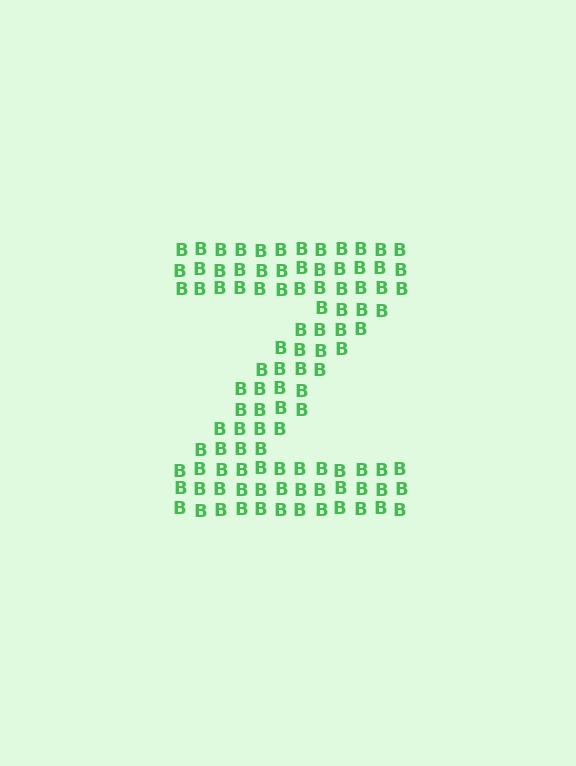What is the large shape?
The large shape is the letter Z.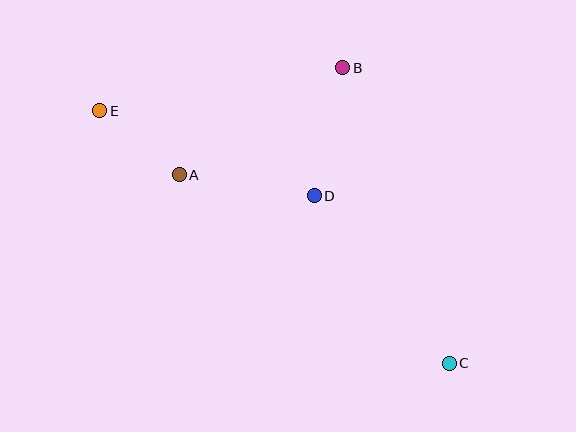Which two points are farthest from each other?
Points C and E are farthest from each other.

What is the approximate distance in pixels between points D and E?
The distance between D and E is approximately 231 pixels.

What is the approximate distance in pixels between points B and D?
The distance between B and D is approximately 131 pixels.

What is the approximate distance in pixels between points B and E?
The distance between B and E is approximately 247 pixels.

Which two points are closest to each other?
Points A and E are closest to each other.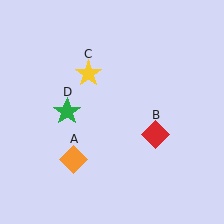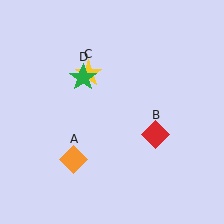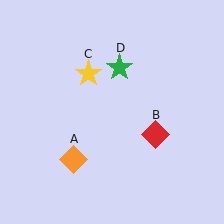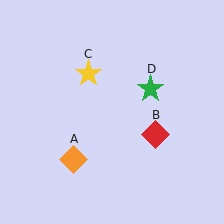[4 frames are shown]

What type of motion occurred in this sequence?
The green star (object D) rotated clockwise around the center of the scene.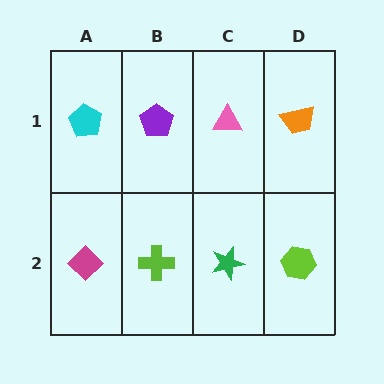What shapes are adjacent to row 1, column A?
A magenta diamond (row 2, column A), a purple pentagon (row 1, column B).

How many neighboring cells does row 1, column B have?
3.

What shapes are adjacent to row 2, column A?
A cyan pentagon (row 1, column A), a lime cross (row 2, column B).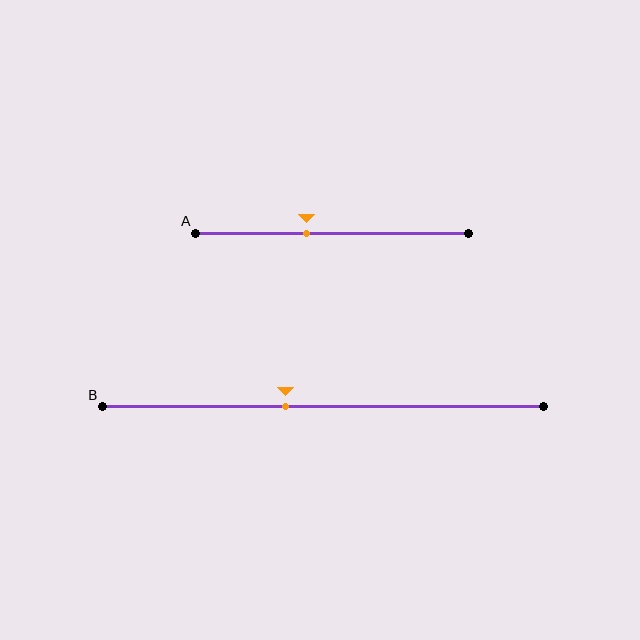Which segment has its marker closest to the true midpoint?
Segment B has its marker closest to the true midpoint.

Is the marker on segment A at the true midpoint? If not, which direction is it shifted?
No, the marker on segment A is shifted to the left by about 9% of the segment length.